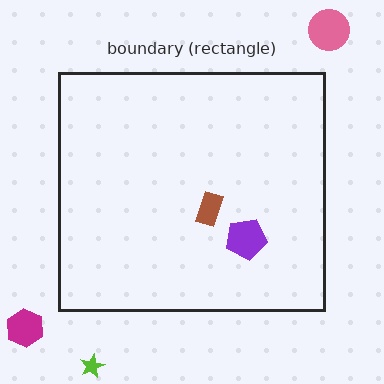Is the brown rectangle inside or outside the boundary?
Inside.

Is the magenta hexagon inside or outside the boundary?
Outside.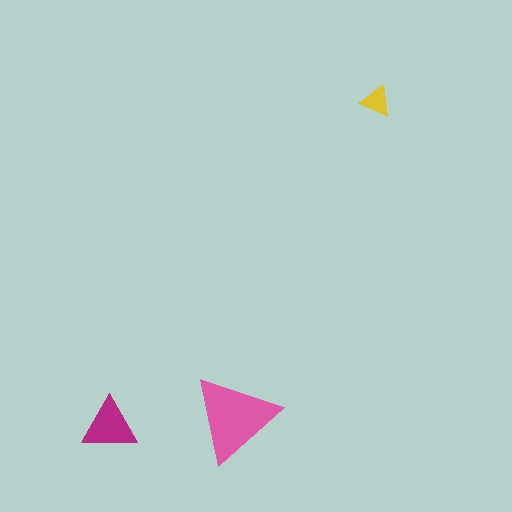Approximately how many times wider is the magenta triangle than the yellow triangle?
About 1.5 times wider.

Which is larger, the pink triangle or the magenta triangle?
The pink one.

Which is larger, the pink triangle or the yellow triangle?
The pink one.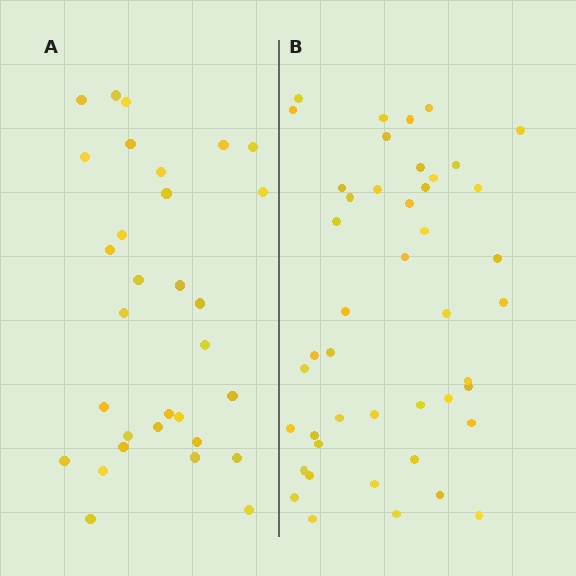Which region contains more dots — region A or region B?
Region B (the right region) has more dots.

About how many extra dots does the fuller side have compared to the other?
Region B has approximately 15 more dots than region A.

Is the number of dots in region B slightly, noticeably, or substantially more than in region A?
Region B has substantially more. The ratio is roughly 1.5 to 1.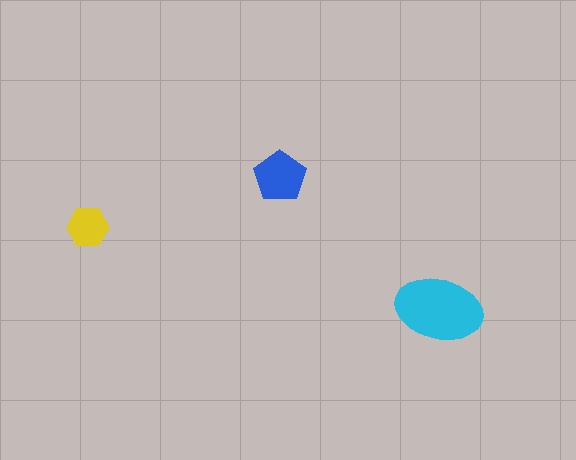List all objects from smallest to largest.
The yellow hexagon, the blue pentagon, the cyan ellipse.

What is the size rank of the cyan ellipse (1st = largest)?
1st.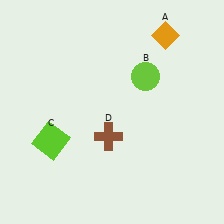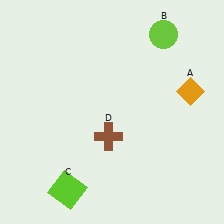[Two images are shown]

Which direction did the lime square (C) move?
The lime square (C) moved down.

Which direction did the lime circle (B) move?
The lime circle (B) moved up.